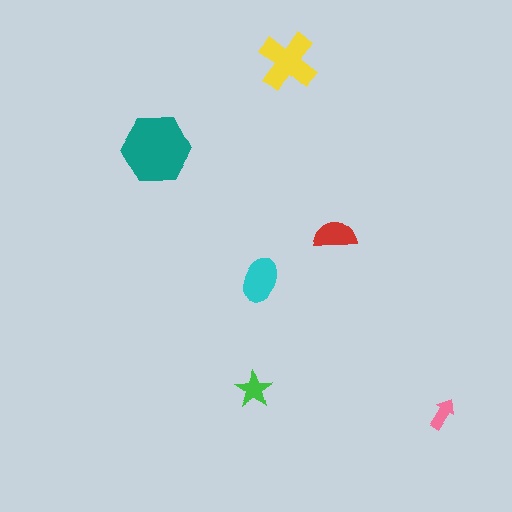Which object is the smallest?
The pink arrow.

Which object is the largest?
The teal hexagon.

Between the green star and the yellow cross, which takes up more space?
The yellow cross.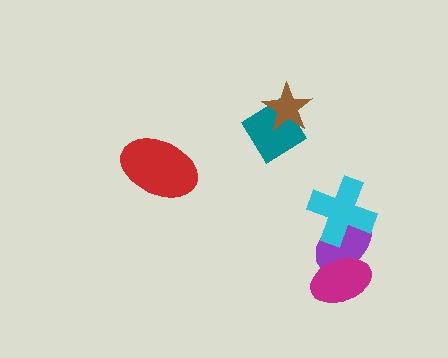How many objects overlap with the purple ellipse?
2 objects overlap with the purple ellipse.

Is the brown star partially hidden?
No, no other shape covers it.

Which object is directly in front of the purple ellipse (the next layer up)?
The magenta ellipse is directly in front of the purple ellipse.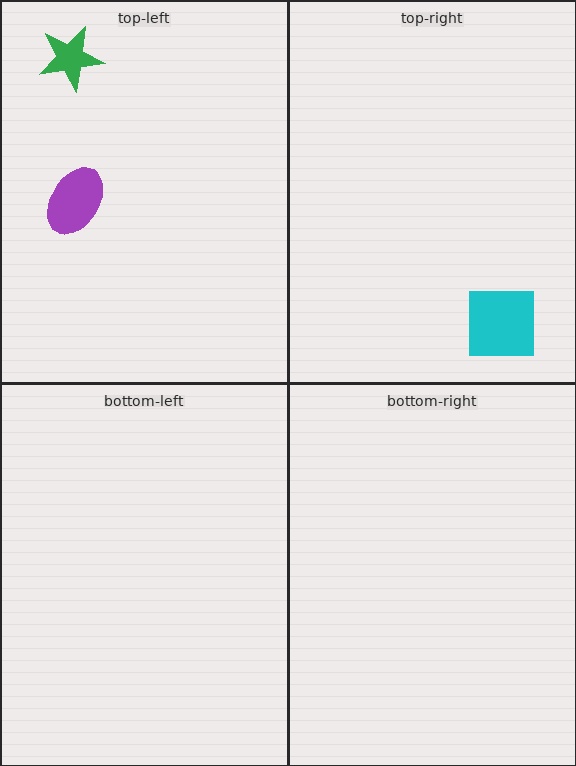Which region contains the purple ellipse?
The top-left region.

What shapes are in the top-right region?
The cyan square.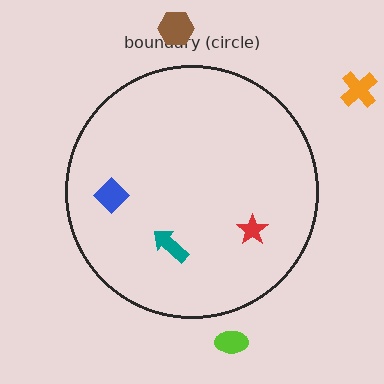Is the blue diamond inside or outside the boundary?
Inside.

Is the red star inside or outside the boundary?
Inside.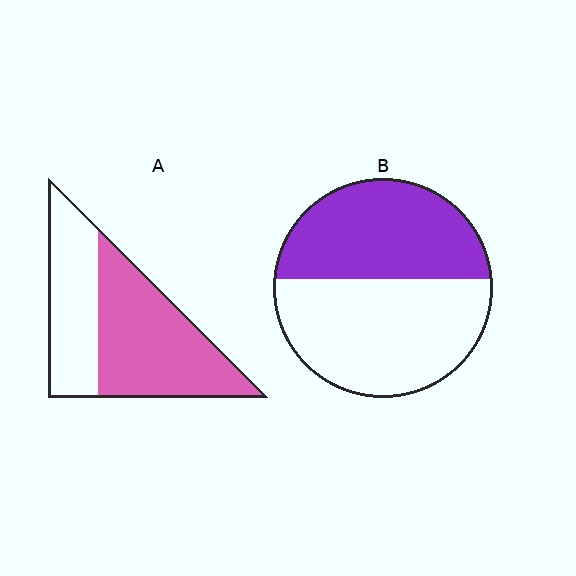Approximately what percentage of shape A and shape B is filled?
A is approximately 60% and B is approximately 45%.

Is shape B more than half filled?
No.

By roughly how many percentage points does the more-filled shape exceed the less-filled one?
By roughly 15 percentage points (A over B).